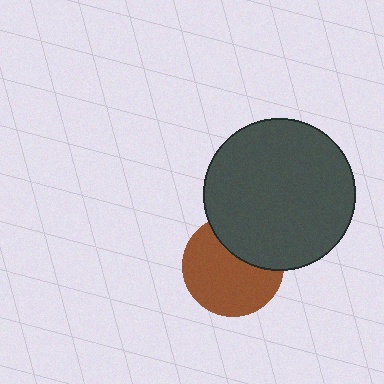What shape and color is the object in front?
The object in front is a dark gray circle.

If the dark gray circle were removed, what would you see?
You would see the complete brown circle.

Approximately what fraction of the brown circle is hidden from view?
Roughly 33% of the brown circle is hidden behind the dark gray circle.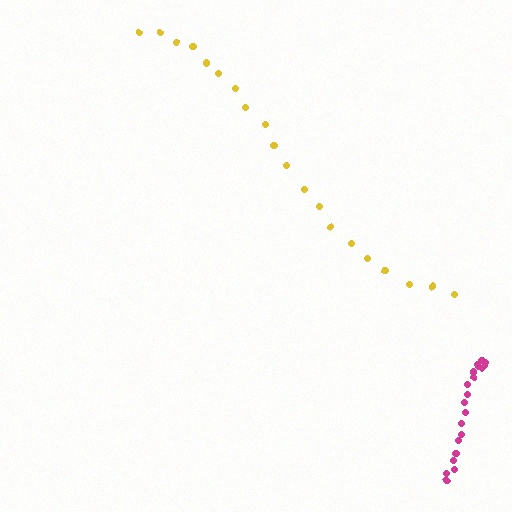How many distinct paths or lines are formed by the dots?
There are 2 distinct paths.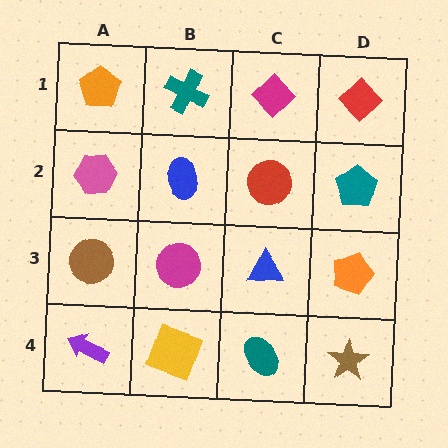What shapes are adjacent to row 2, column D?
A red diamond (row 1, column D), an orange pentagon (row 3, column D), a red circle (row 2, column C).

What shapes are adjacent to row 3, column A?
A pink hexagon (row 2, column A), a purple arrow (row 4, column A), a magenta circle (row 3, column B).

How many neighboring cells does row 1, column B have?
3.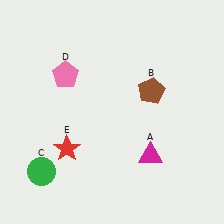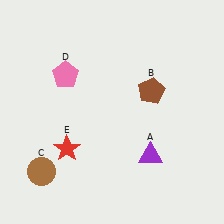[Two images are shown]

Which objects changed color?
A changed from magenta to purple. C changed from green to brown.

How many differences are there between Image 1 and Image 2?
There are 2 differences between the two images.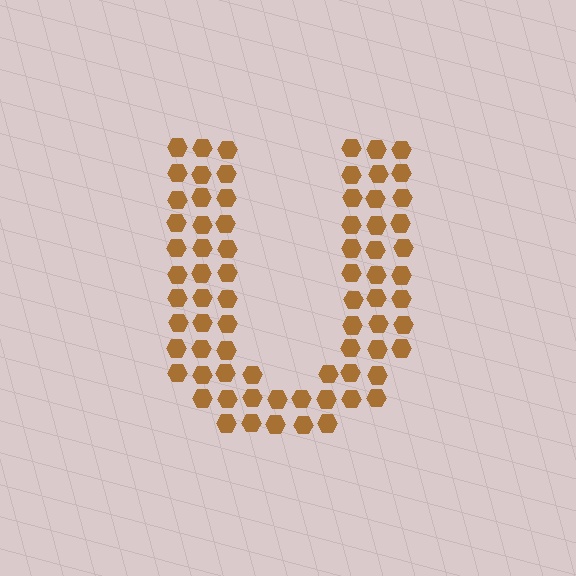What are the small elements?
The small elements are hexagons.